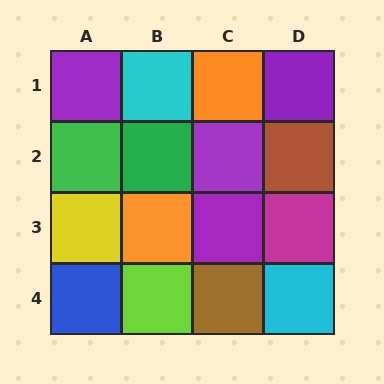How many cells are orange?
2 cells are orange.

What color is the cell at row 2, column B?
Green.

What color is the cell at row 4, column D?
Cyan.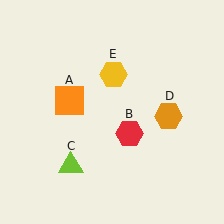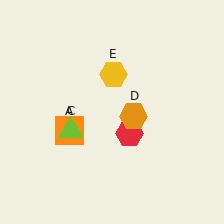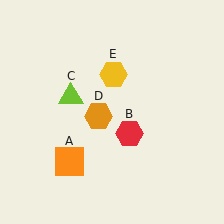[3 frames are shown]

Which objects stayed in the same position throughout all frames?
Red hexagon (object B) and yellow hexagon (object E) remained stationary.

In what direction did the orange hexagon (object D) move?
The orange hexagon (object D) moved left.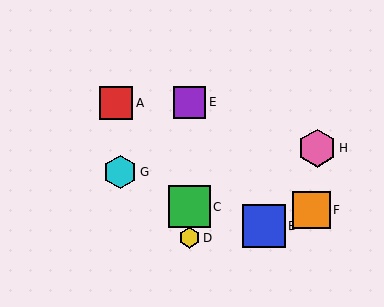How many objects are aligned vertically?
3 objects (C, D, E) are aligned vertically.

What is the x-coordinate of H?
Object H is at x≈317.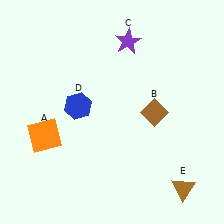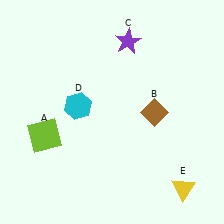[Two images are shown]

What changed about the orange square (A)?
In Image 1, A is orange. In Image 2, it changed to lime.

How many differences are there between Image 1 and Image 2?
There are 3 differences between the two images.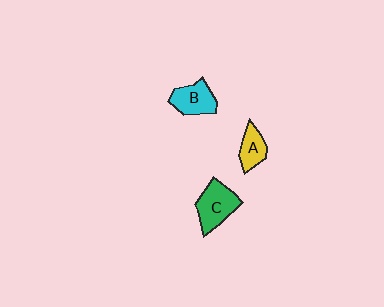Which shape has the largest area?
Shape C (green).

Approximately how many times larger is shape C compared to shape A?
Approximately 1.6 times.